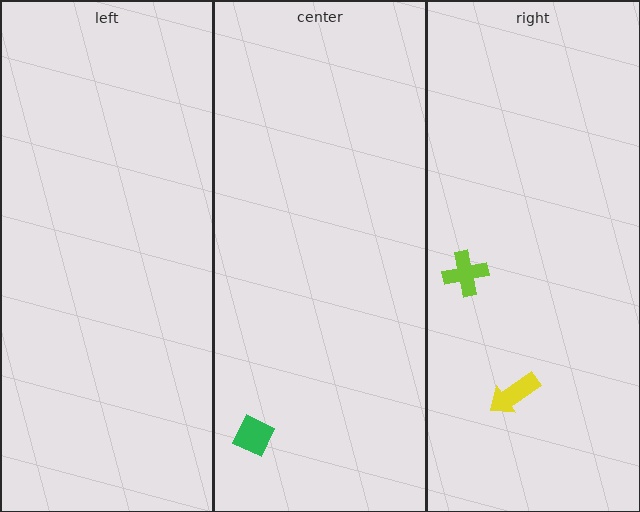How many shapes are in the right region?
2.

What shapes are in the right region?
The yellow arrow, the lime cross.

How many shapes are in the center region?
1.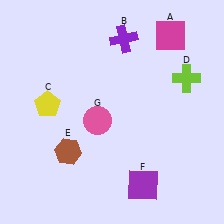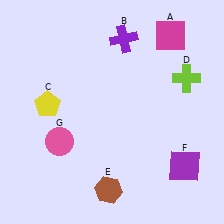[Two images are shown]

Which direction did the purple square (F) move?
The purple square (F) moved right.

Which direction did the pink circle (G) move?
The pink circle (G) moved left.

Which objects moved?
The objects that moved are: the brown hexagon (E), the purple square (F), the pink circle (G).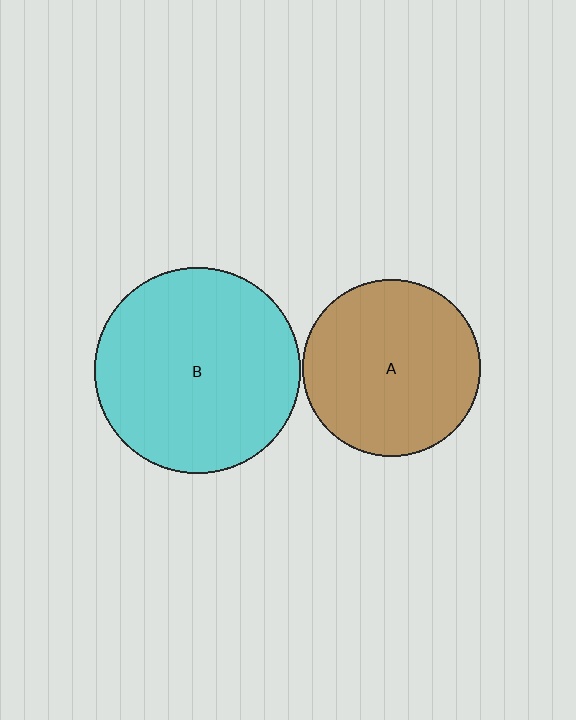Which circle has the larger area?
Circle B (cyan).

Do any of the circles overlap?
No, none of the circles overlap.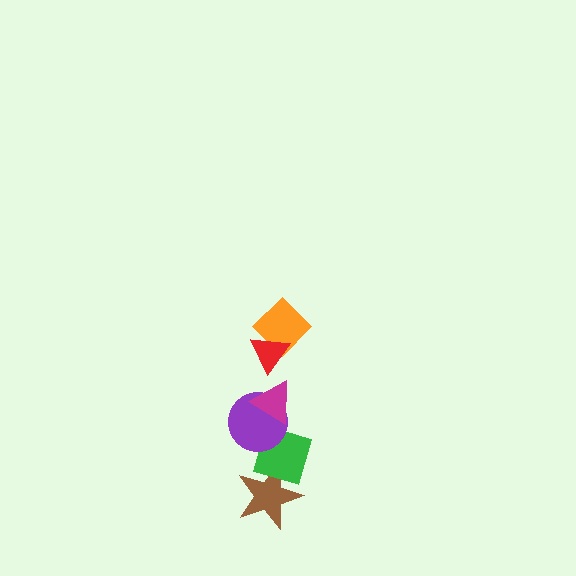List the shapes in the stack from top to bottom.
From top to bottom: the red triangle, the orange diamond, the magenta triangle, the purple circle, the green diamond, the brown star.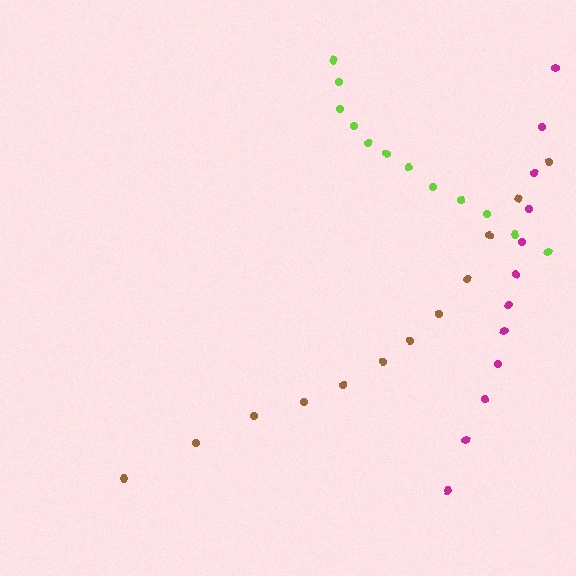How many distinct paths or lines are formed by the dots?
There are 3 distinct paths.